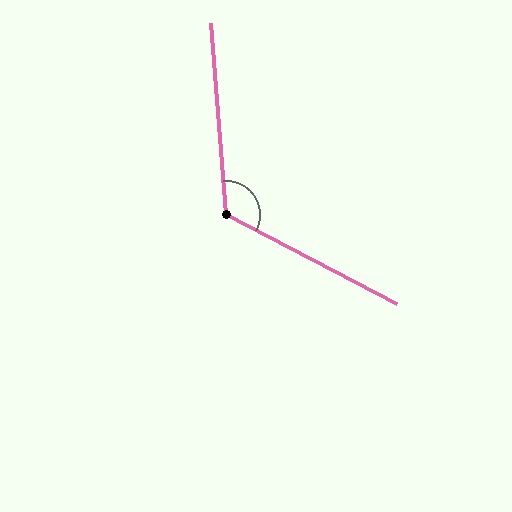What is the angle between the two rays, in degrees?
Approximately 122 degrees.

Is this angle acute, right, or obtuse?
It is obtuse.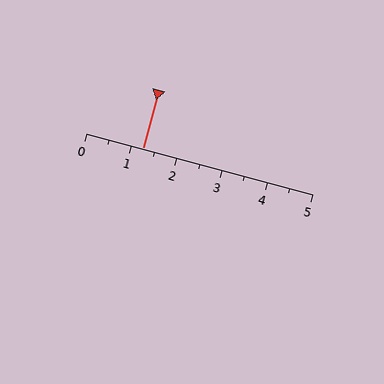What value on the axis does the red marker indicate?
The marker indicates approximately 1.2.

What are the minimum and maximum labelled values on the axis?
The axis runs from 0 to 5.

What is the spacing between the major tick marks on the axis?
The major ticks are spaced 1 apart.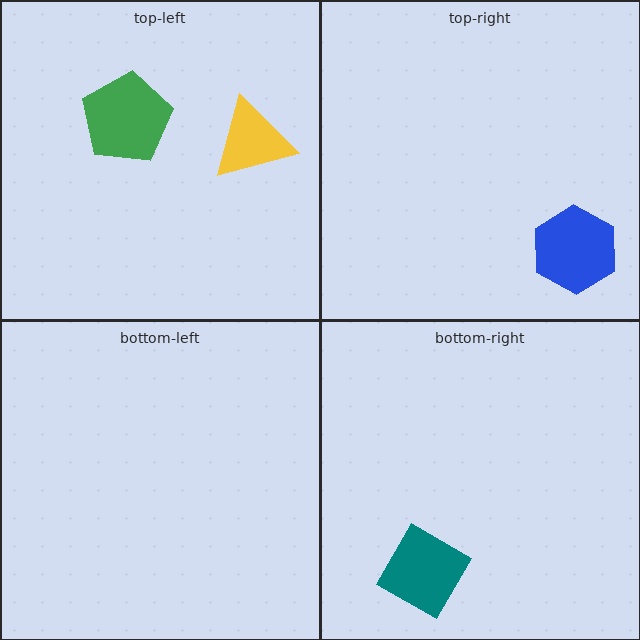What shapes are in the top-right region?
The blue hexagon.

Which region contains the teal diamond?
The bottom-right region.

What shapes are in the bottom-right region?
The teal diamond.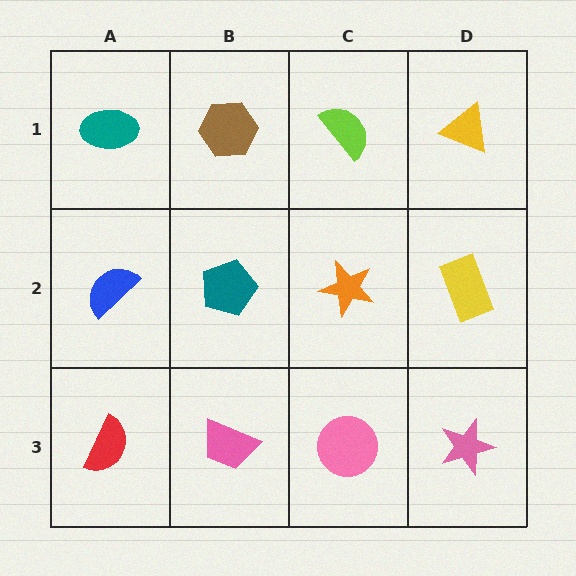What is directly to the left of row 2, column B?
A blue semicircle.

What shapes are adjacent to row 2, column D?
A yellow triangle (row 1, column D), a pink star (row 3, column D), an orange star (row 2, column C).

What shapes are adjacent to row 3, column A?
A blue semicircle (row 2, column A), a pink trapezoid (row 3, column B).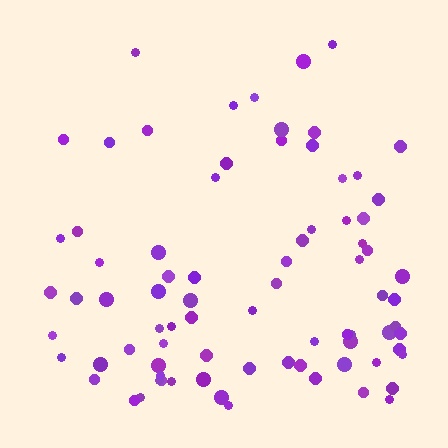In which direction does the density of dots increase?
From top to bottom, with the bottom side densest.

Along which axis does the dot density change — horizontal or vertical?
Vertical.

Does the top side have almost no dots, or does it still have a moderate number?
Still a moderate number, just noticeably fewer than the bottom.